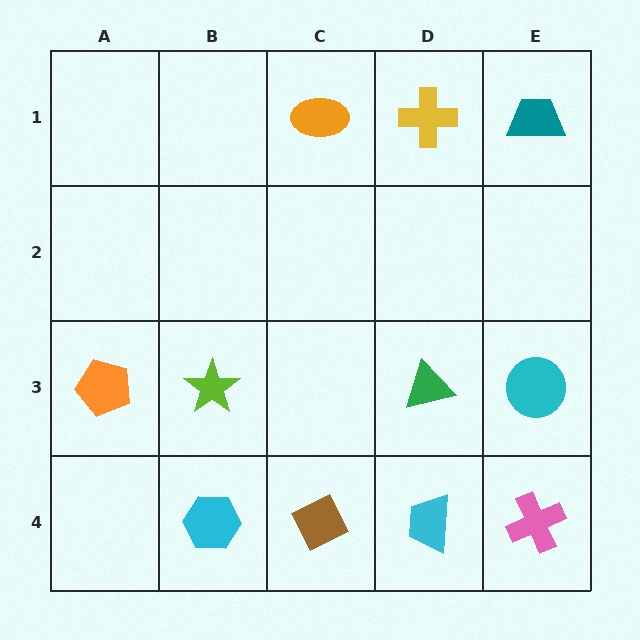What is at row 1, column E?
A teal trapezoid.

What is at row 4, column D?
A cyan trapezoid.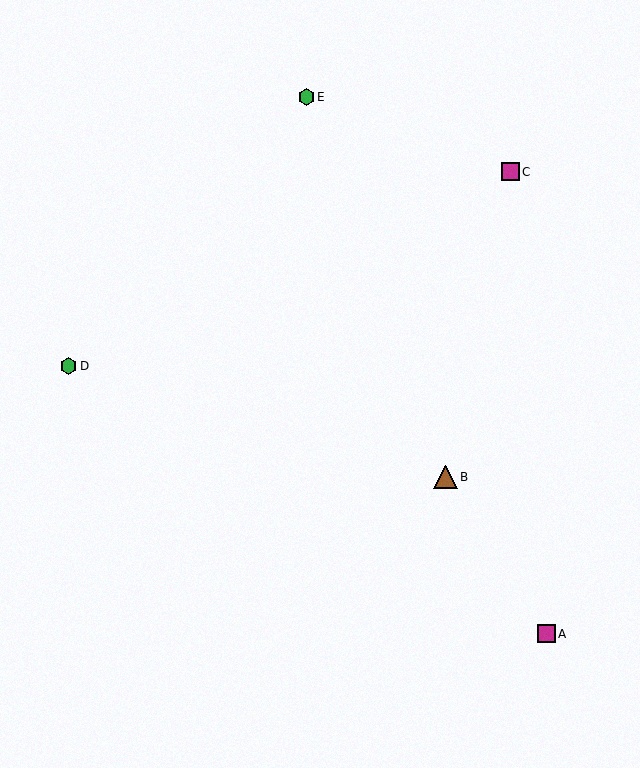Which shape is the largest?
The brown triangle (labeled B) is the largest.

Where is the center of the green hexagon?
The center of the green hexagon is at (306, 97).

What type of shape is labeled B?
Shape B is a brown triangle.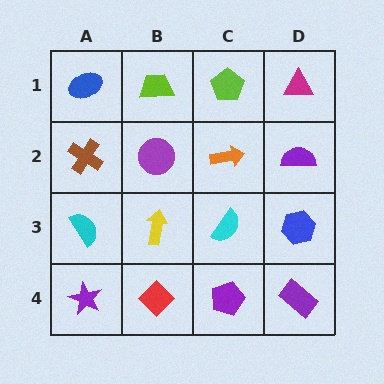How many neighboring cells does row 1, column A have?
2.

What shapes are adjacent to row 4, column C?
A cyan semicircle (row 3, column C), a red diamond (row 4, column B), a purple rectangle (row 4, column D).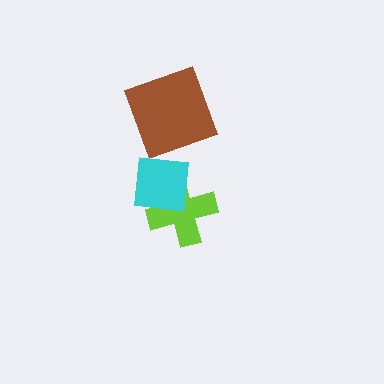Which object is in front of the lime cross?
The cyan square is in front of the lime cross.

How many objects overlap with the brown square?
0 objects overlap with the brown square.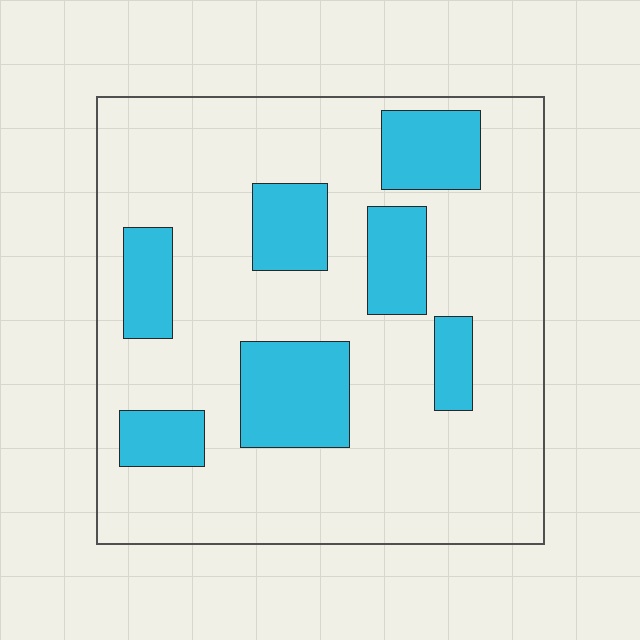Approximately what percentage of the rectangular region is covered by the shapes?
Approximately 25%.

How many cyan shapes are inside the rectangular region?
7.